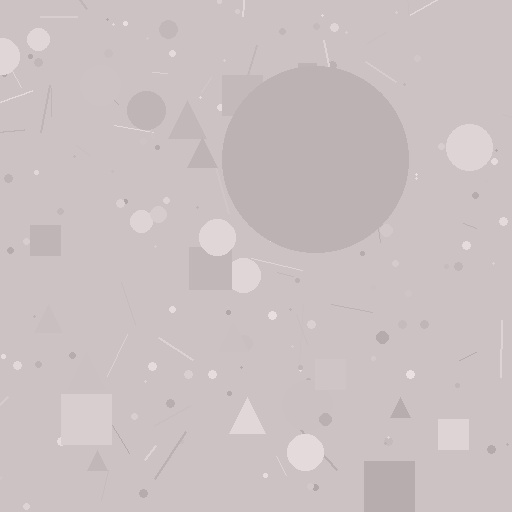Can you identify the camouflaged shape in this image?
The camouflaged shape is a circle.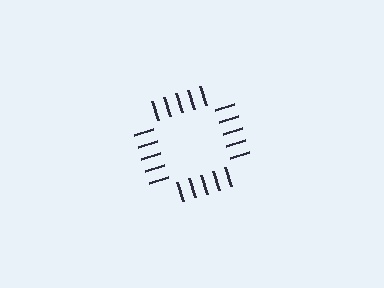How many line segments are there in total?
20 — 5 along each of the 4 edges.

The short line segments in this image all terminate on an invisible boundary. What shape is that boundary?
An illusory square — the line segments terminate on its edges but no continuous stroke is drawn.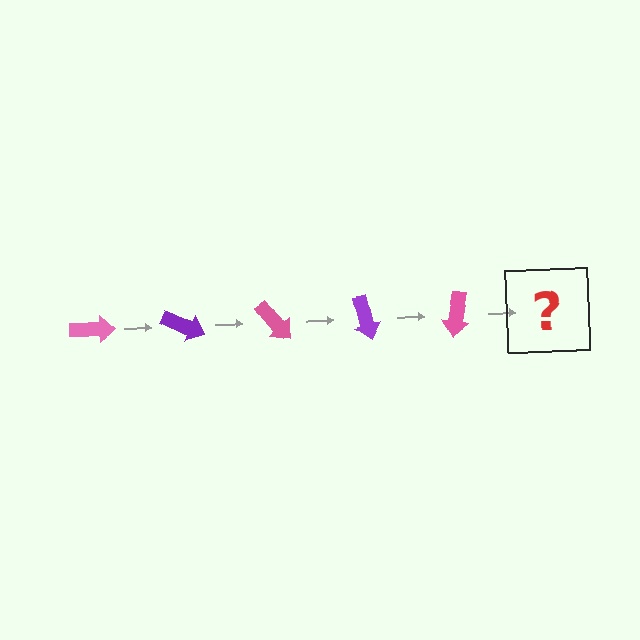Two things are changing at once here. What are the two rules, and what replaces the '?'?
The two rules are that it rotates 25 degrees each step and the color cycles through pink and purple. The '?' should be a purple arrow, rotated 125 degrees from the start.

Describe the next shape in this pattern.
It should be a purple arrow, rotated 125 degrees from the start.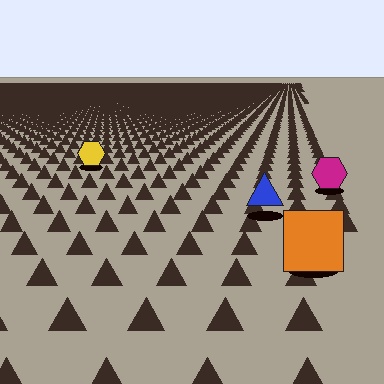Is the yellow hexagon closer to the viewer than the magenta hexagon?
No. The magenta hexagon is closer — you can tell from the texture gradient: the ground texture is coarser near it.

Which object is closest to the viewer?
The orange square is closest. The texture marks near it are larger and more spread out.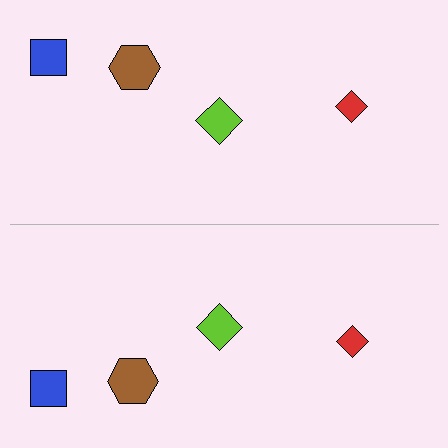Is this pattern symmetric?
Yes, this pattern has bilateral (reflection) symmetry.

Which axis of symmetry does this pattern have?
The pattern has a horizontal axis of symmetry running through the center of the image.